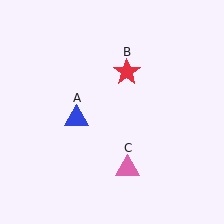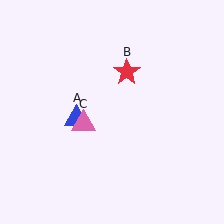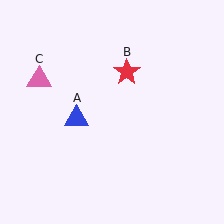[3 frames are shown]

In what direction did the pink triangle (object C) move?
The pink triangle (object C) moved up and to the left.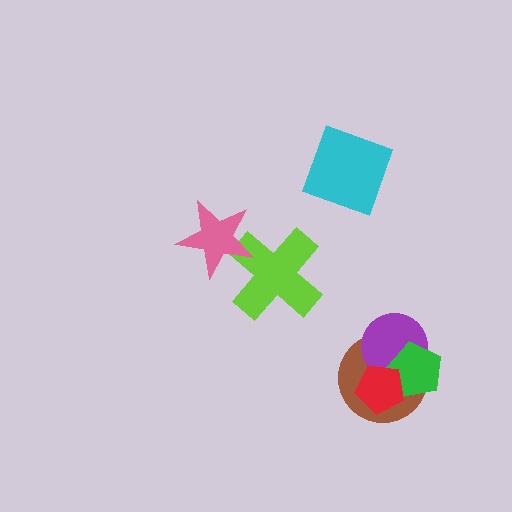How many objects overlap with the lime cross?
1 object overlaps with the lime cross.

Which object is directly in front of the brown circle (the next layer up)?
The purple circle is directly in front of the brown circle.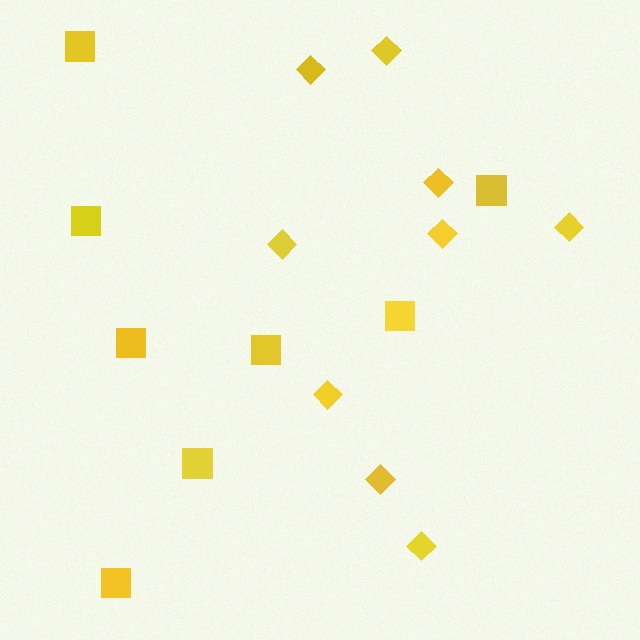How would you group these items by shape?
There are 2 groups: one group of squares (8) and one group of diamonds (9).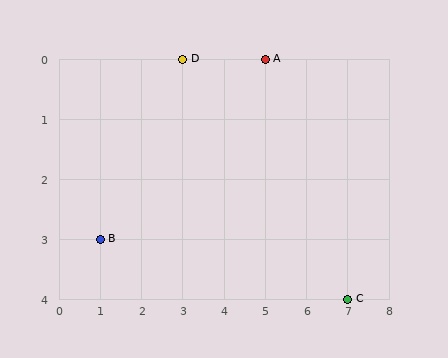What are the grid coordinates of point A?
Point A is at grid coordinates (5, 0).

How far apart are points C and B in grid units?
Points C and B are 6 columns and 1 row apart (about 6.1 grid units diagonally).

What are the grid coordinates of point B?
Point B is at grid coordinates (1, 3).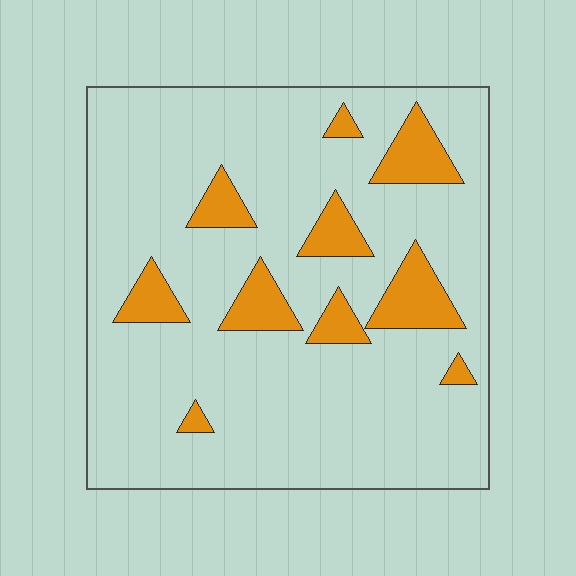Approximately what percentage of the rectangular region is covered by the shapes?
Approximately 15%.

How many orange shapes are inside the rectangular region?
10.